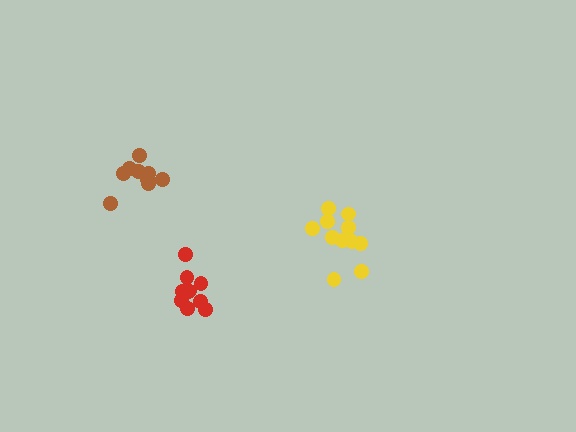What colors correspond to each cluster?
The clusters are colored: yellow, brown, red.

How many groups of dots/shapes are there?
There are 3 groups.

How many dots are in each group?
Group 1: 11 dots, Group 2: 10 dots, Group 3: 10 dots (31 total).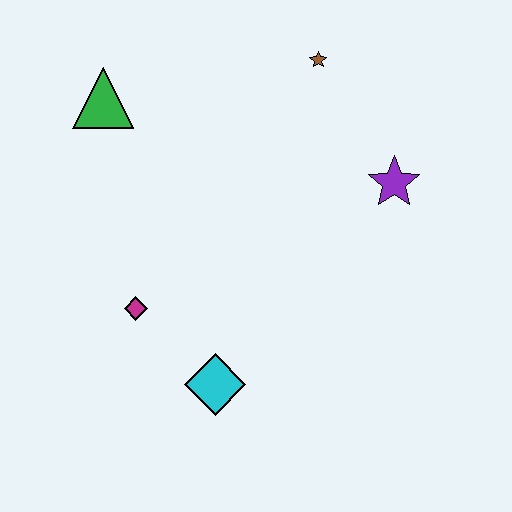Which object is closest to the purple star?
The brown star is closest to the purple star.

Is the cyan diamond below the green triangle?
Yes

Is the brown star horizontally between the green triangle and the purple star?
Yes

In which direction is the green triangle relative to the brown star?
The green triangle is to the left of the brown star.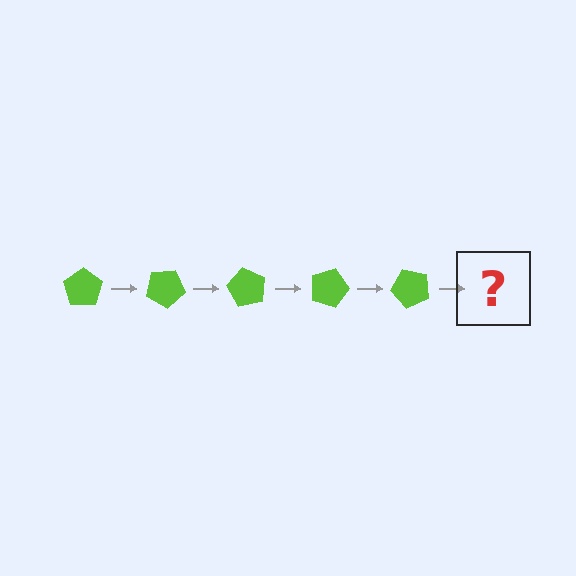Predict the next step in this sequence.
The next step is a lime pentagon rotated 150 degrees.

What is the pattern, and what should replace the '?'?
The pattern is that the pentagon rotates 30 degrees each step. The '?' should be a lime pentagon rotated 150 degrees.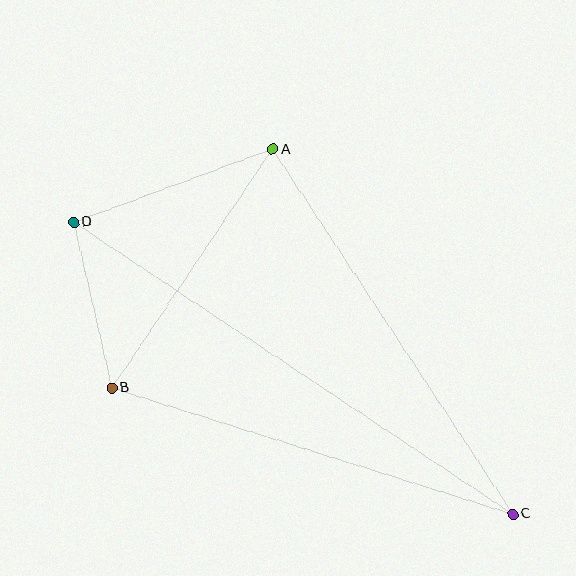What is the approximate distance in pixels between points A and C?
The distance between A and C is approximately 437 pixels.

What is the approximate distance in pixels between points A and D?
The distance between A and D is approximately 212 pixels.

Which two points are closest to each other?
Points B and D are closest to each other.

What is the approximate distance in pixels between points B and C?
The distance between B and C is approximately 420 pixels.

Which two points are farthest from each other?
Points C and D are farthest from each other.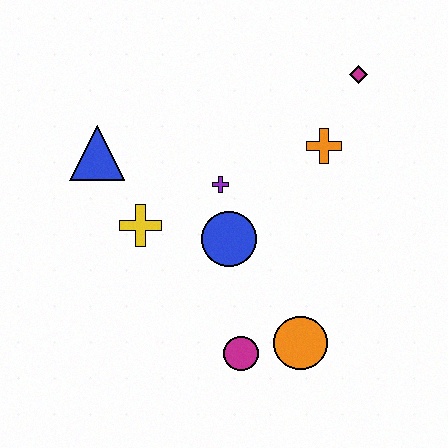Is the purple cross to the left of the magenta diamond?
Yes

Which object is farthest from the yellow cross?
The magenta diamond is farthest from the yellow cross.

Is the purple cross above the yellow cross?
Yes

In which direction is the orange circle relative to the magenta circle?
The orange circle is to the right of the magenta circle.